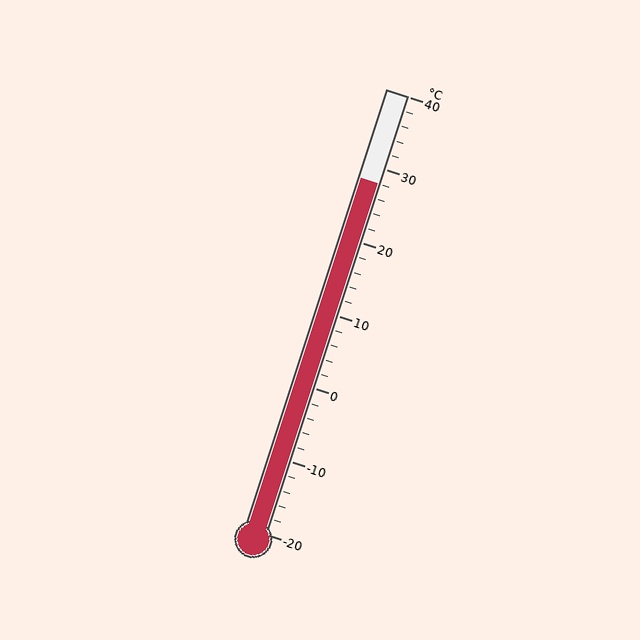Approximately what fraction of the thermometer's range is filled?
The thermometer is filled to approximately 80% of its range.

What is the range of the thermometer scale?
The thermometer scale ranges from -20°C to 40°C.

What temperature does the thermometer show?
The thermometer shows approximately 28°C.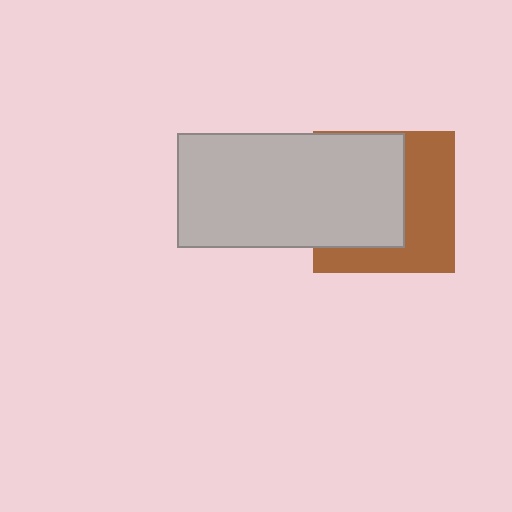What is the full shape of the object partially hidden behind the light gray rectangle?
The partially hidden object is a brown square.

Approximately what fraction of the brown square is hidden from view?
Roughly 52% of the brown square is hidden behind the light gray rectangle.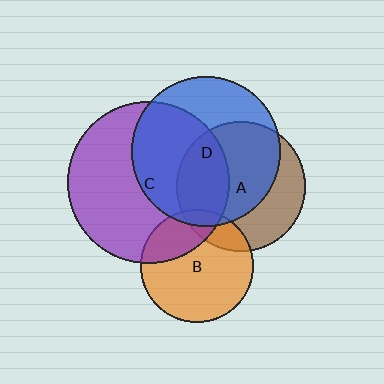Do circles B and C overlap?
Yes.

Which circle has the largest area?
Circle C (purple).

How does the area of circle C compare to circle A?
Approximately 1.6 times.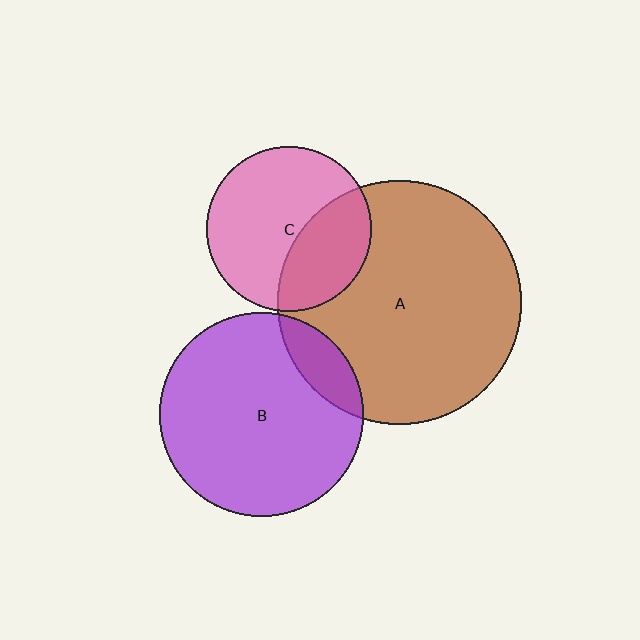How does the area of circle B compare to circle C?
Approximately 1.5 times.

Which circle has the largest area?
Circle A (brown).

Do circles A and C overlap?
Yes.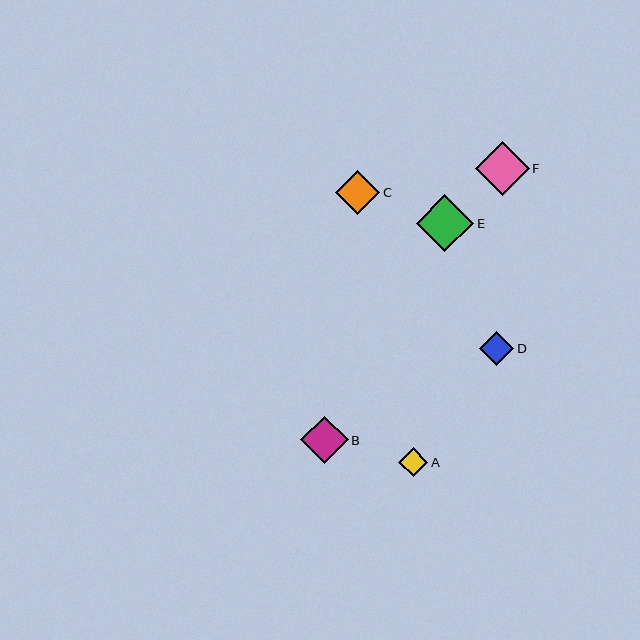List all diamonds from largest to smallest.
From largest to smallest: E, F, B, C, D, A.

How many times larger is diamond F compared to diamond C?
Diamond F is approximately 1.2 times the size of diamond C.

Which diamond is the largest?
Diamond E is the largest with a size of approximately 58 pixels.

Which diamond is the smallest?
Diamond A is the smallest with a size of approximately 29 pixels.